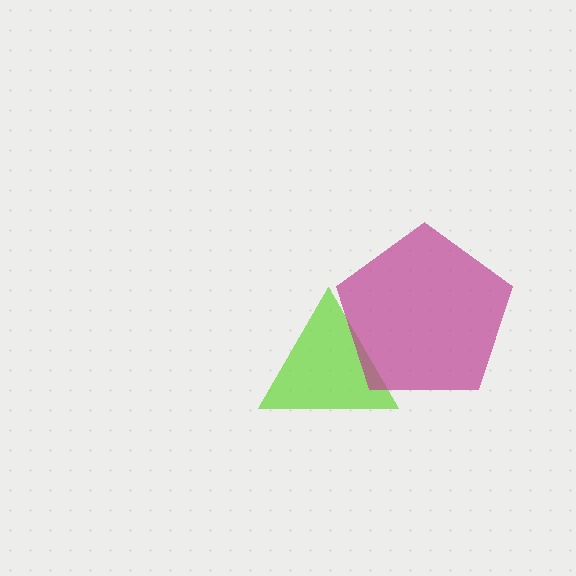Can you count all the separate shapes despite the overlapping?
Yes, there are 2 separate shapes.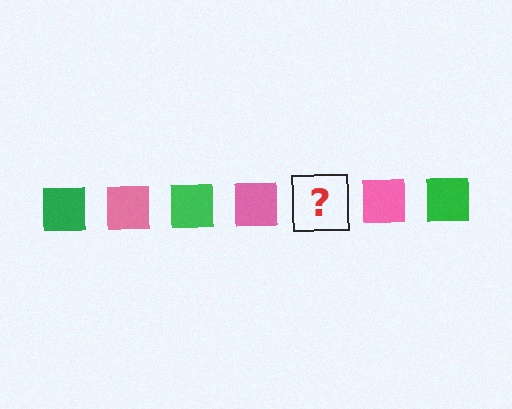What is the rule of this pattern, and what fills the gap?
The rule is that the pattern cycles through green, pink squares. The gap should be filled with a green square.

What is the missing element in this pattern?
The missing element is a green square.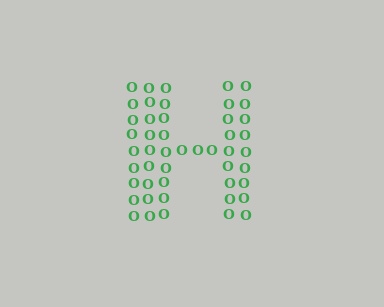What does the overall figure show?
The overall figure shows the letter H.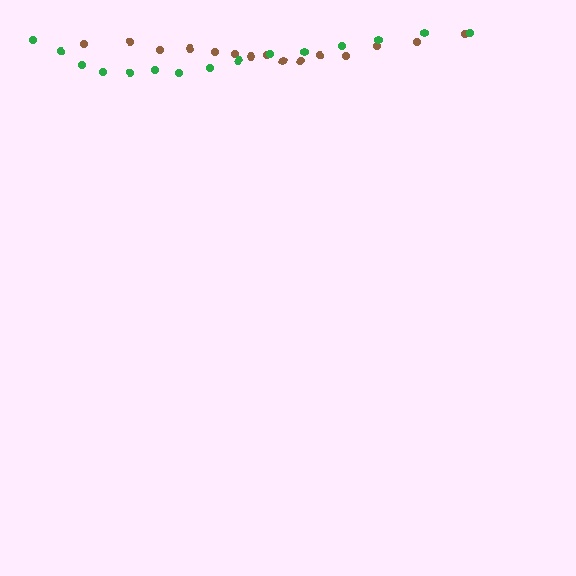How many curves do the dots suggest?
There are 2 distinct paths.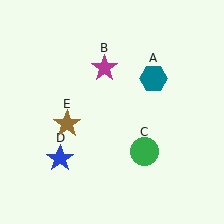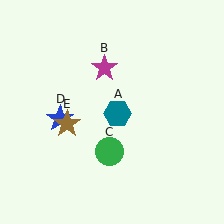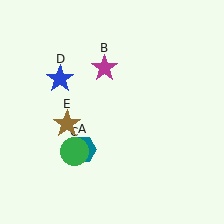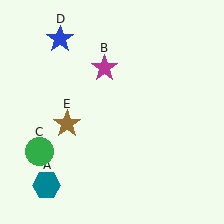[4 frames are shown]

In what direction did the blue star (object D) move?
The blue star (object D) moved up.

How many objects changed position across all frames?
3 objects changed position: teal hexagon (object A), green circle (object C), blue star (object D).